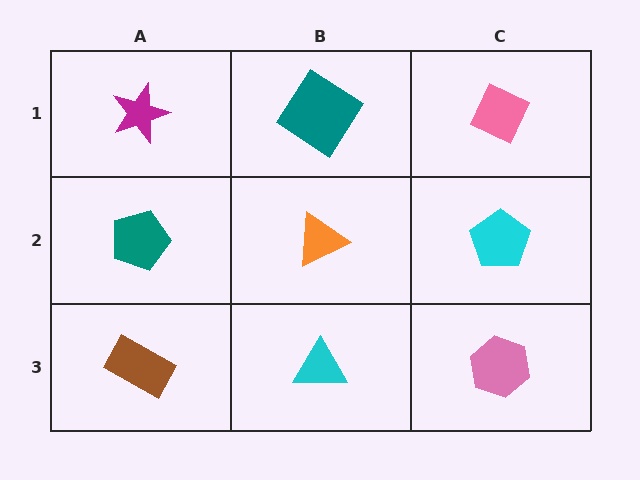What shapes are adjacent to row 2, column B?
A teal diamond (row 1, column B), a cyan triangle (row 3, column B), a teal pentagon (row 2, column A), a cyan pentagon (row 2, column C).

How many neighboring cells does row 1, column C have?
2.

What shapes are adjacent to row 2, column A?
A magenta star (row 1, column A), a brown rectangle (row 3, column A), an orange triangle (row 2, column B).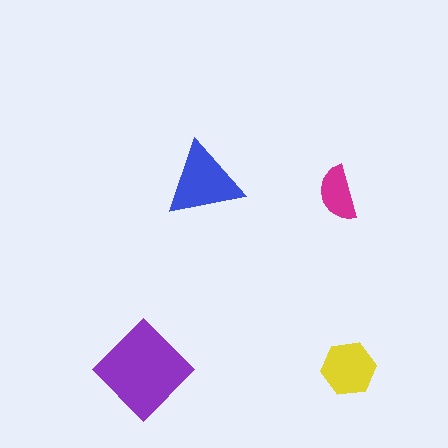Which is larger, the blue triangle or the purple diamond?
The purple diamond.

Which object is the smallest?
The magenta semicircle.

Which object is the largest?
The purple diamond.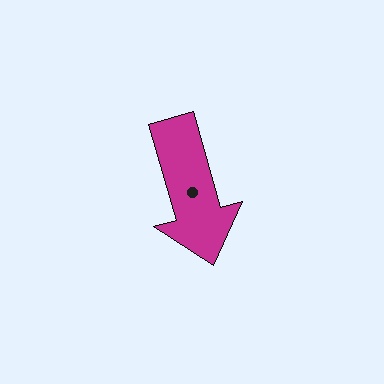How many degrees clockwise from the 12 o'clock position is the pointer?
Approximately 164 degrees.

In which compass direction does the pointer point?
South.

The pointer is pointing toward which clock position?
Roughly 5 o'clock.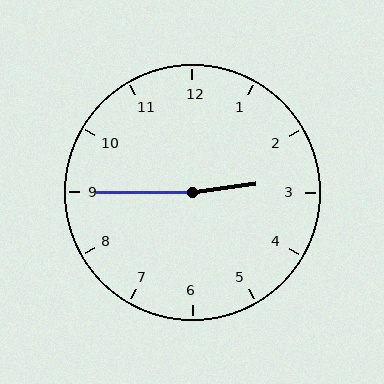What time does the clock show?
2:45.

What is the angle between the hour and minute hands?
Approximately 172 degrees.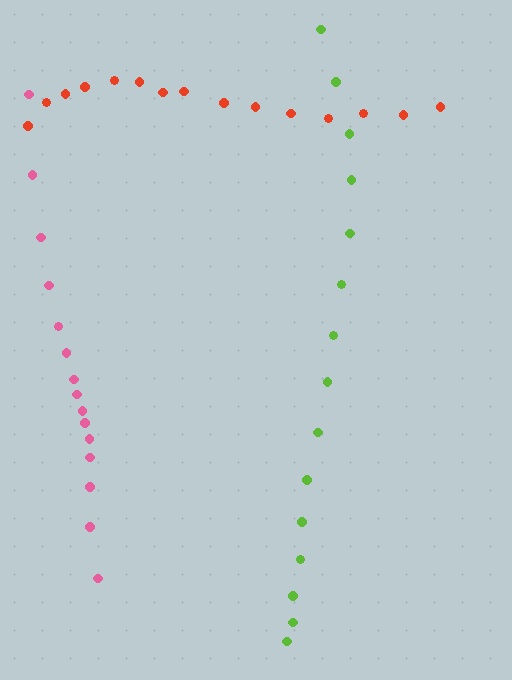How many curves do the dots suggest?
There are 3 distinct paths.